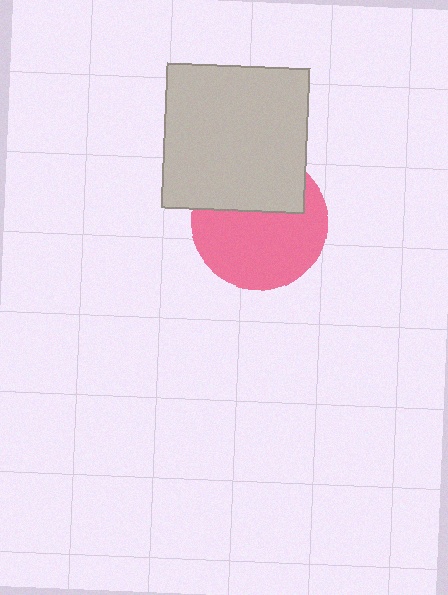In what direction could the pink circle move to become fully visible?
The pink circle could move down. That would shift it out from behind the light gray rectangle entirely.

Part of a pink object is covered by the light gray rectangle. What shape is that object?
It is a circle.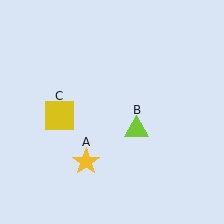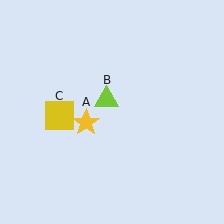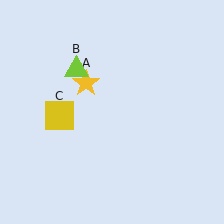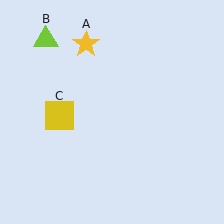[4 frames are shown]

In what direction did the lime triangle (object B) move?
The lime triangle (object B) moved up and to the left.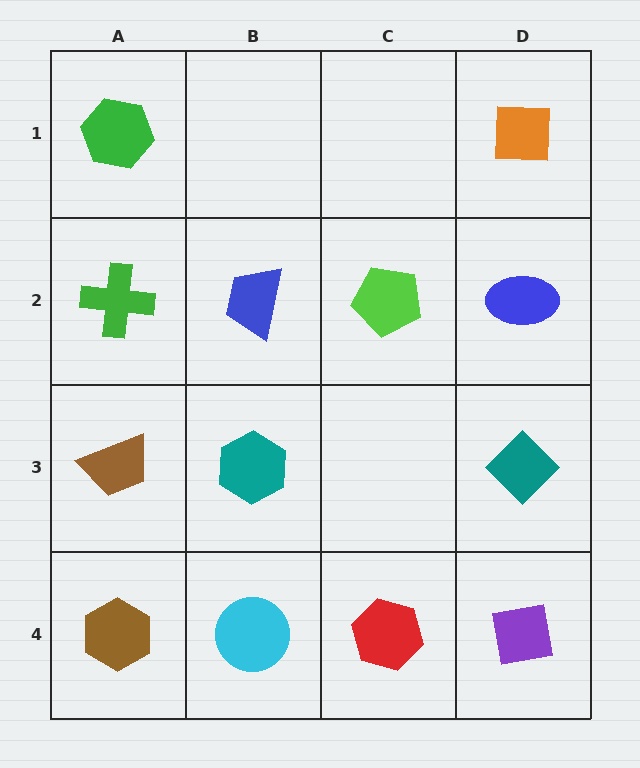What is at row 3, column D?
A teal diamond.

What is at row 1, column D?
An orange square.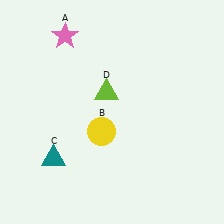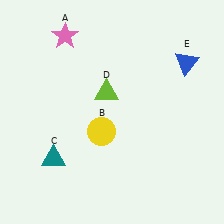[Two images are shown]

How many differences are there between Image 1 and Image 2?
There is 1 difference between the two images.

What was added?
A blue triangle (E) was added in Image 2.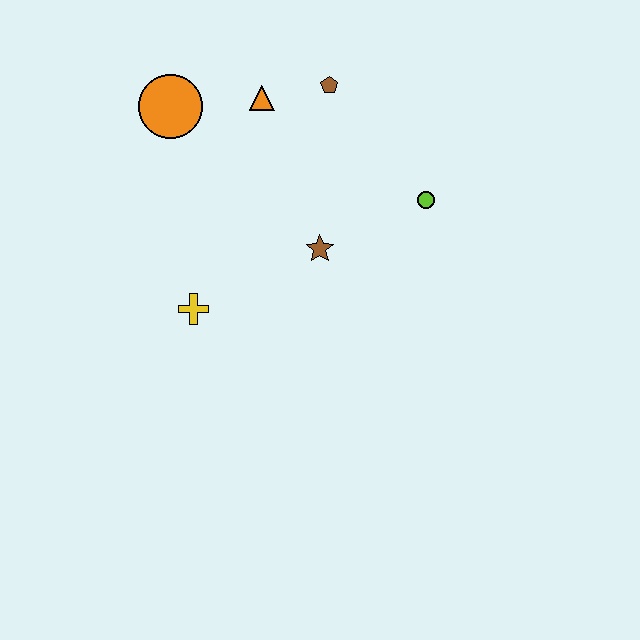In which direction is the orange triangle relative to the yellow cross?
The orange triangle is above the yellow cross.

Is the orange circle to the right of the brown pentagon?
No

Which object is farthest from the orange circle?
The lime circle is farthest from the orange circle.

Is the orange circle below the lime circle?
No